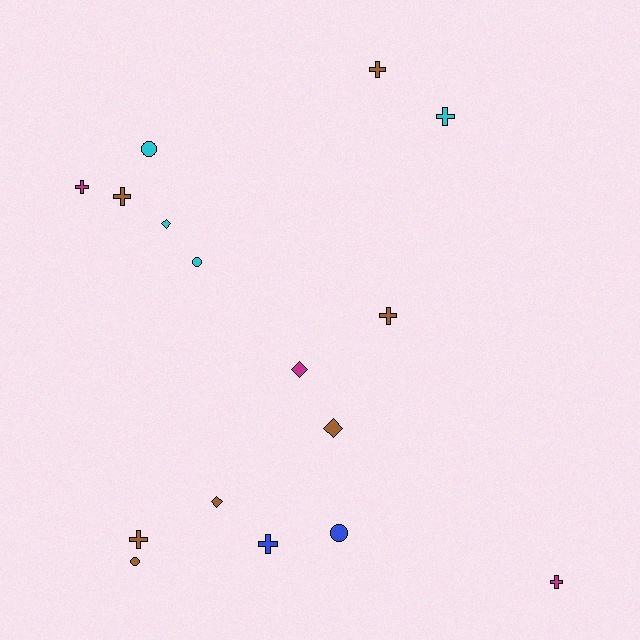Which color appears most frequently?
Brown, with 7 objects.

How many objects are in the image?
There are 16 objects.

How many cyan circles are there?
There are 2 cyan circles.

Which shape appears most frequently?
Cross, with 8 objects.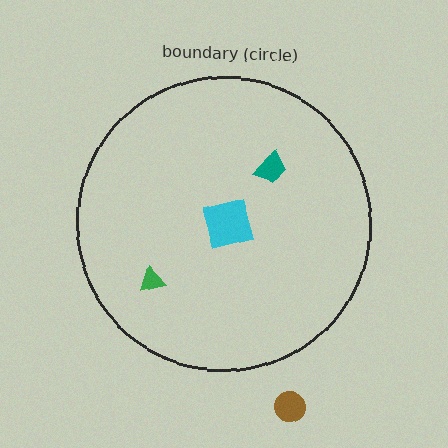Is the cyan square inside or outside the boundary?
Inside.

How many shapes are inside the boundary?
3 inside, 1 outside.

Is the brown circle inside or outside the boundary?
Outside.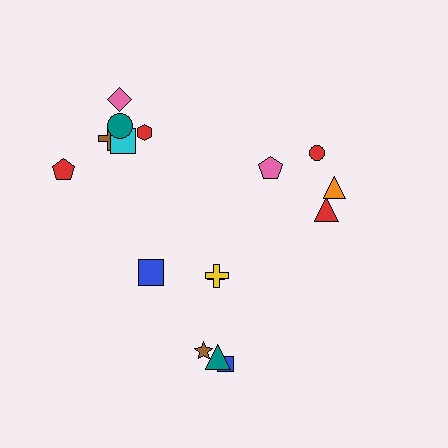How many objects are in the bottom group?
There are 6 objects.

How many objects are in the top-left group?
There are 6 objects.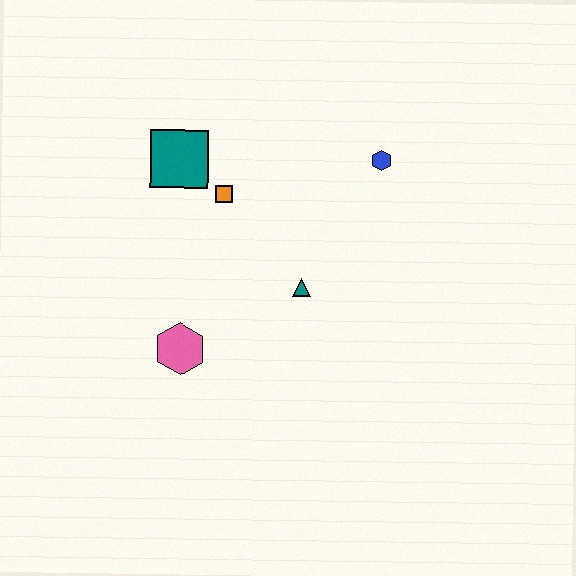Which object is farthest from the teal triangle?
The teal square is farthest from the teal triangle.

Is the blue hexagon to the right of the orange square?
Yes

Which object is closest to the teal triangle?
The orange square is closest to the teal triangle.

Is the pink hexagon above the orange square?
No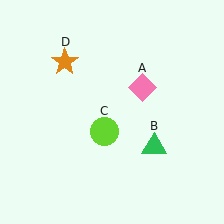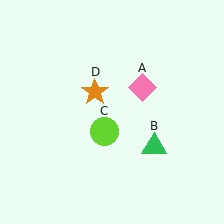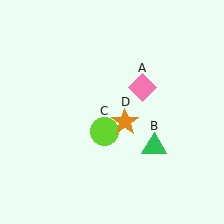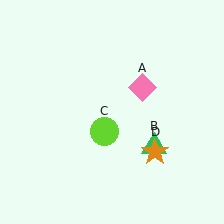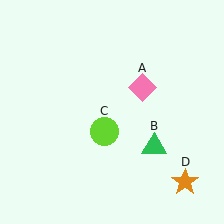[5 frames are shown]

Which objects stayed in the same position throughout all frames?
Pink diamond (object A) and green triangle (object B) and lime circle (object C) remained stationary.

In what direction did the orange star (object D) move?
The orange star (object D) moved down and to the right.